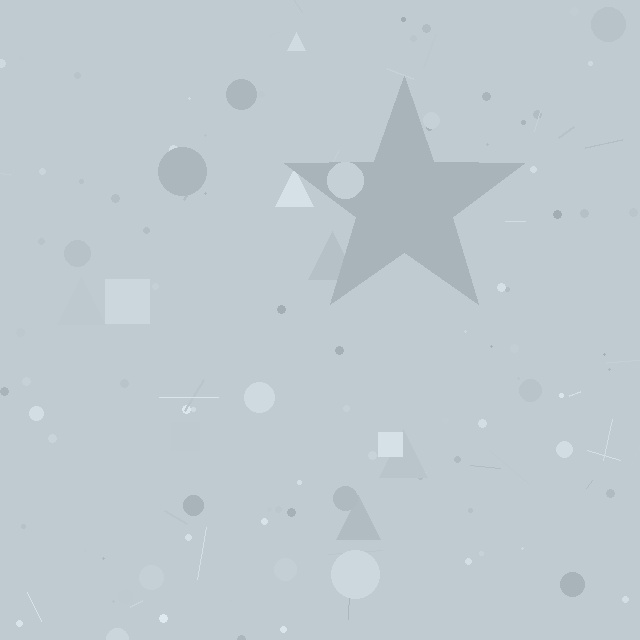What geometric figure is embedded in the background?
A star is embedded in the background.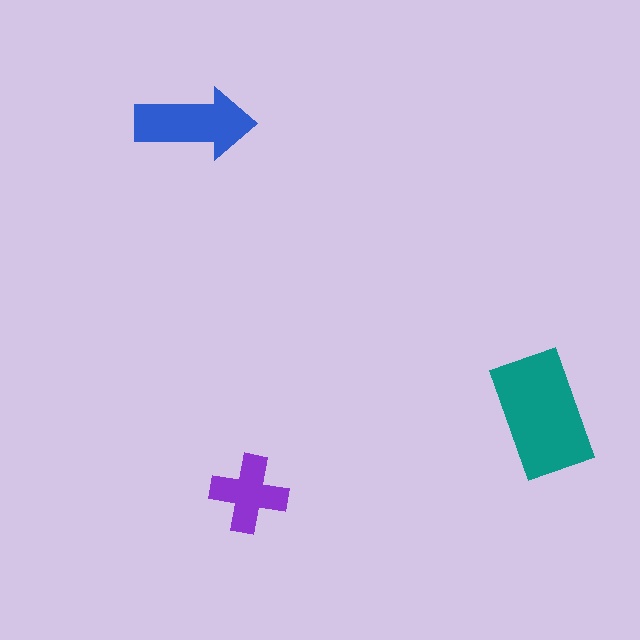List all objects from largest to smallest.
The teal rectangle, the blue arrow, the purple cross.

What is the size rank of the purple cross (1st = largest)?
3rd.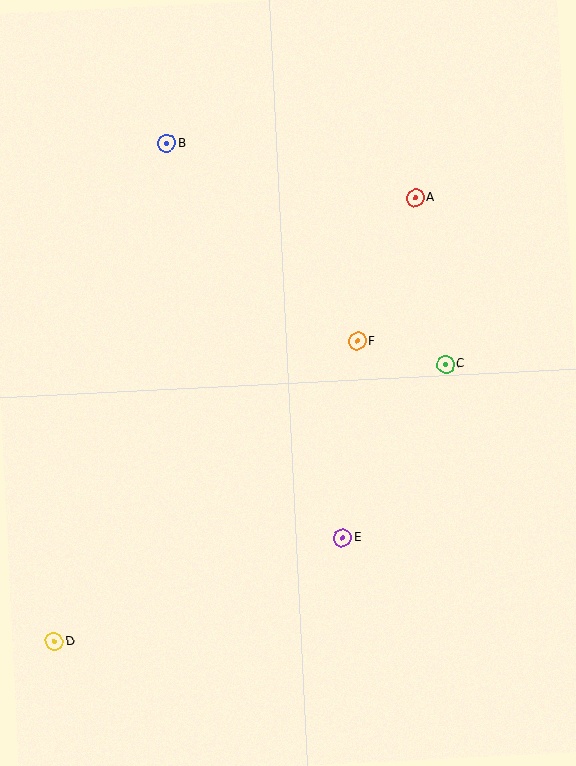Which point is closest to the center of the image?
Point F at (357, 341) is closest to the center.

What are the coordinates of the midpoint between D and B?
The midpoint between D and B is at (111, 393).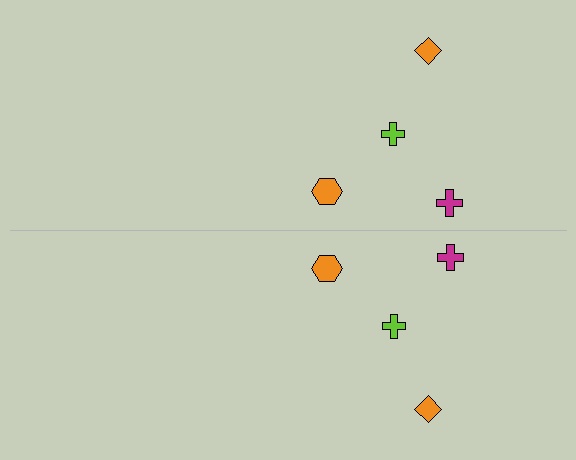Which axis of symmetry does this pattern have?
The pattern has a horizontal axis of symmetry running through the center of the image.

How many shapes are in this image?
There are 8 shapes in this image.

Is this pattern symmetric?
Yes, this pattern has bilateral (reflection) symmetry.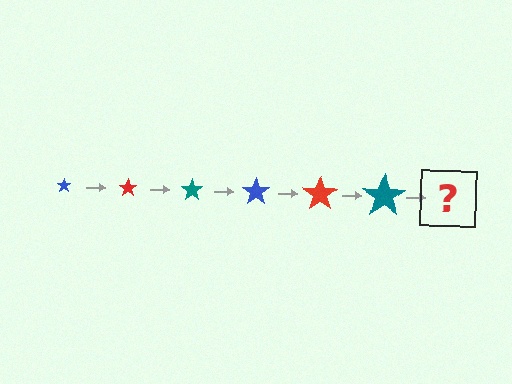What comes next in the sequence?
The next element should be a blue star, larger than the previous one.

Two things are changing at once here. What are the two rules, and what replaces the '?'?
The two rules are that the star grows larger each step and the color cycles through blue, red, and teal. The '?' should be a blue star, larger than the previous one.